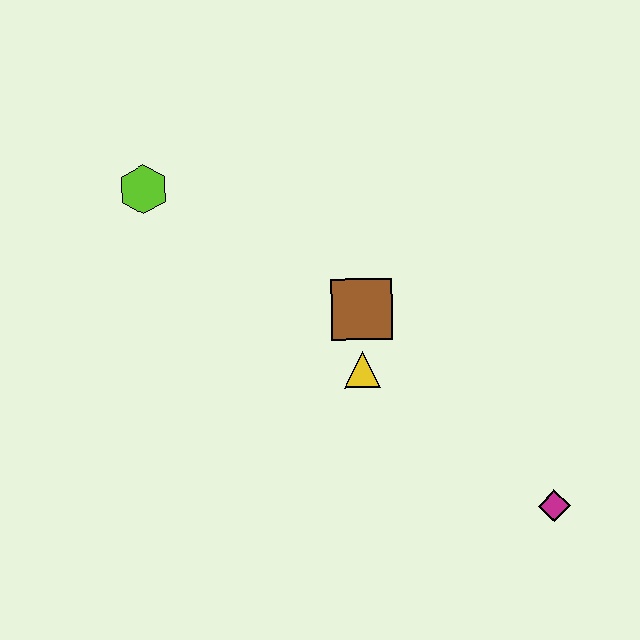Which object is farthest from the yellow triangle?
The lime hexagon is farthest from the yellow triangle.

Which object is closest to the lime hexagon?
The brown square is closest to the lime hexagon.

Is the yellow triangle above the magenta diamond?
Yes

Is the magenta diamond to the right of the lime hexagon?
Yes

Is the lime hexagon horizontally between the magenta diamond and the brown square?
No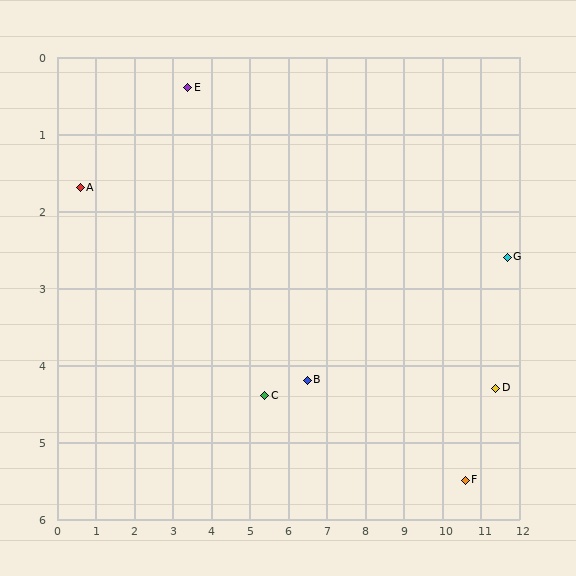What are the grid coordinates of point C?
Point C is at approximately (5.4, 4.4).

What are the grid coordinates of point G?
Point G is at approximately (11.7, 2.6).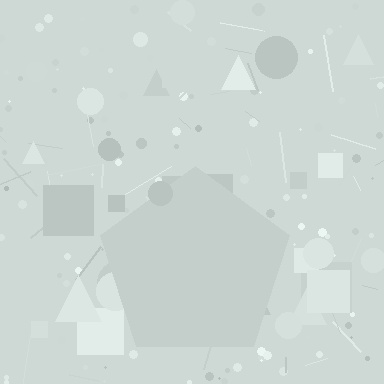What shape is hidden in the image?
A pentagon is hidden in the image.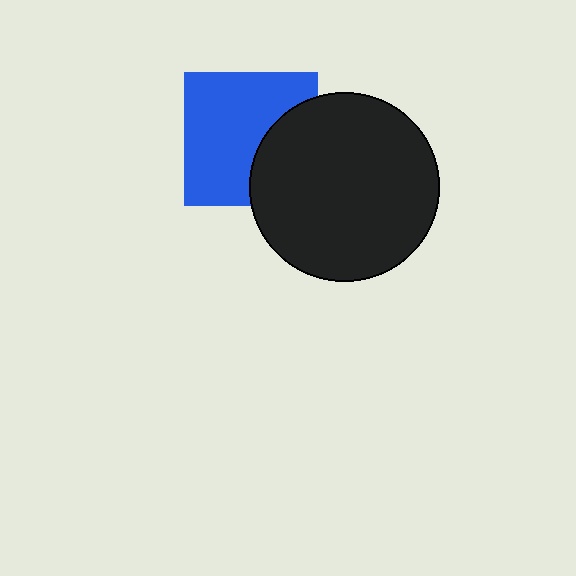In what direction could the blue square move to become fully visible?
The blue square could move left. That would shift it out from behind the black circle entirely.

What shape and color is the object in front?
The object in front is a black circle.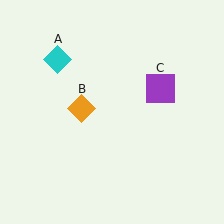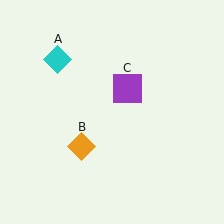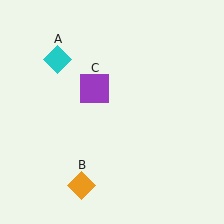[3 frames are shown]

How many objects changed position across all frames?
2 objects changed position: orange diamond (object B), purple square (object C).